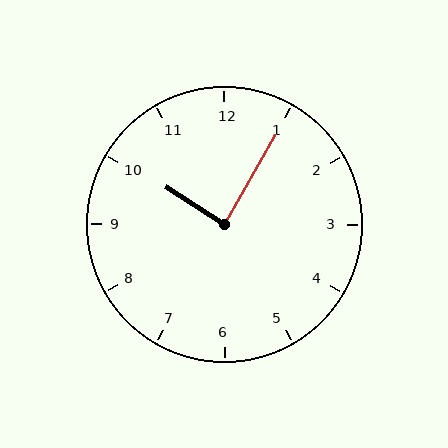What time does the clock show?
10:05.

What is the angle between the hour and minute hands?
Approximately 88 degrees.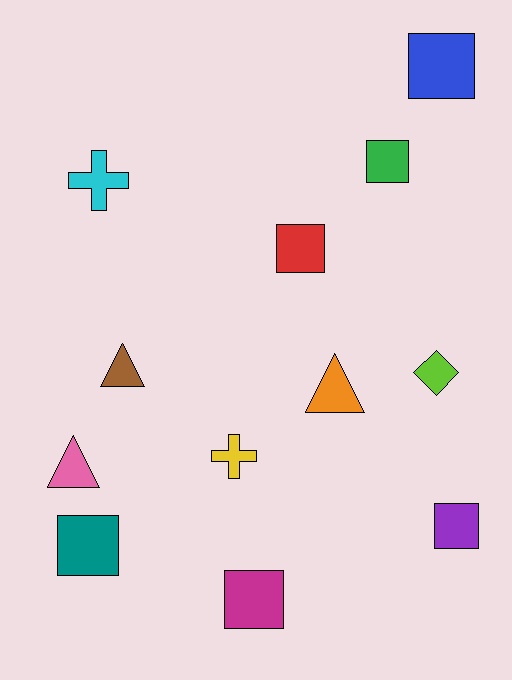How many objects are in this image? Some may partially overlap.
There are 12 objects.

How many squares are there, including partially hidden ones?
There are 6 squares.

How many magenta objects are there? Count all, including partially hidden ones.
There is 1 magenta object.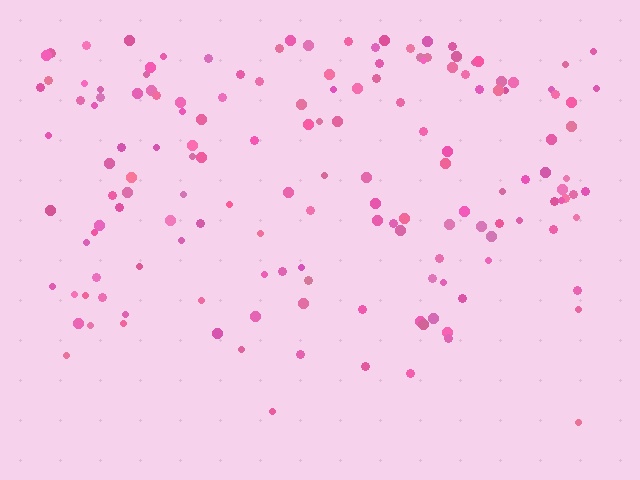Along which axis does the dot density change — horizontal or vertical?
Vertical.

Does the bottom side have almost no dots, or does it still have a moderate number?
Still a moderate number, just noticeably fewer than the top.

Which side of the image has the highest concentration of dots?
The top.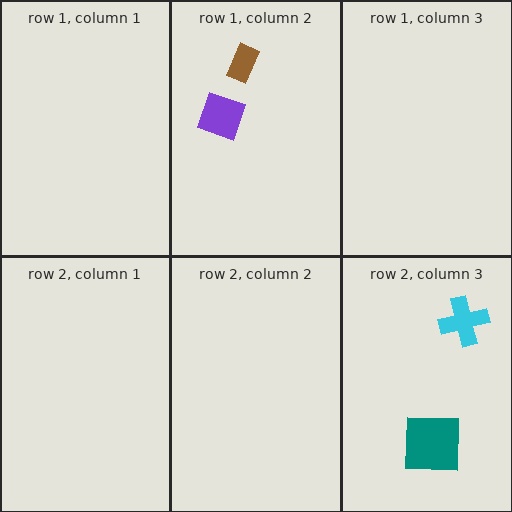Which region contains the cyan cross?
The row 2, column 3 region.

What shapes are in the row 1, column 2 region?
The brown rectangle, the purple diamond.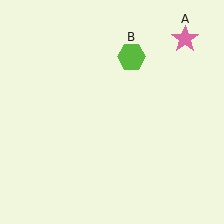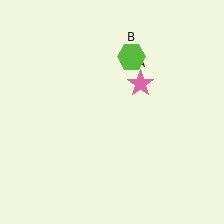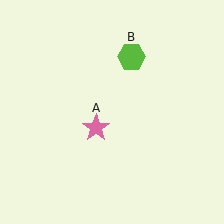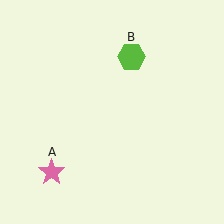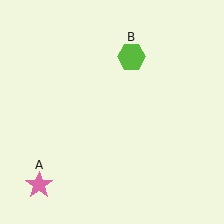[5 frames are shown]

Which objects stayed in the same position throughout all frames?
Lime hexagon (object B) remained stationary.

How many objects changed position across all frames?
1 object changed position: pink star (object A).